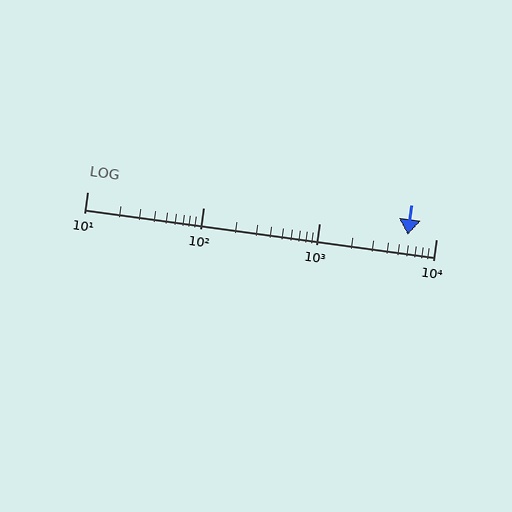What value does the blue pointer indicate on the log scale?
The pointer indicates approximately 5700.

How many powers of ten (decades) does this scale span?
The scale spans 3 decades, from 10 to 10000.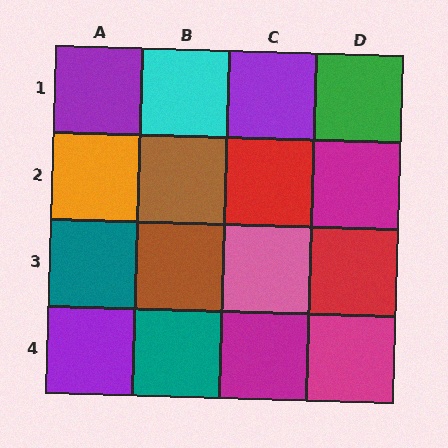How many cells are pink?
1 cell is pink.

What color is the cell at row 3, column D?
Red.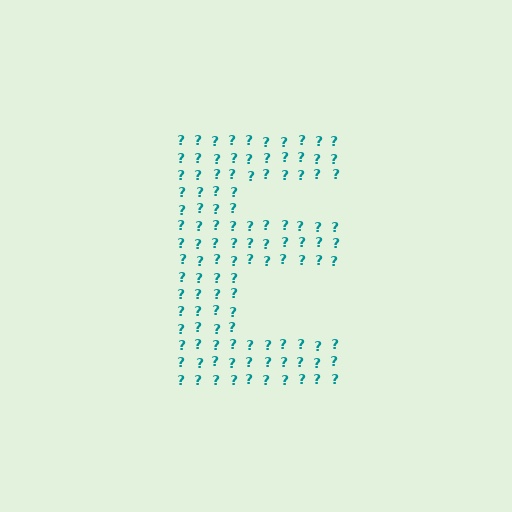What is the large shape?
The large shape is the letter E.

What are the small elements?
The small elements are question marks.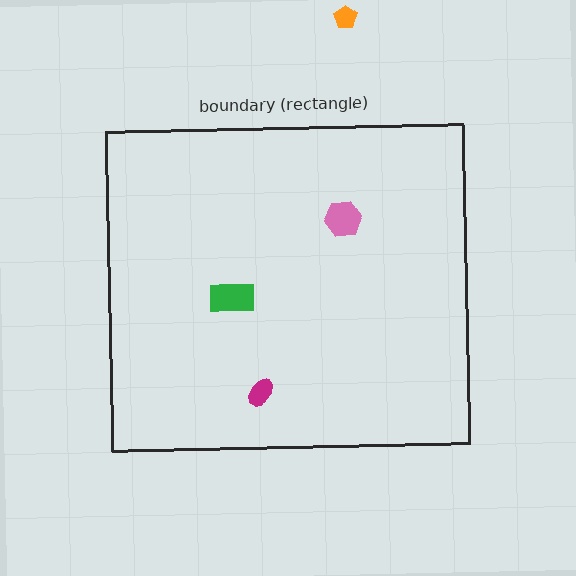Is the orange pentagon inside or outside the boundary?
Outside.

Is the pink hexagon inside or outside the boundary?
Inside.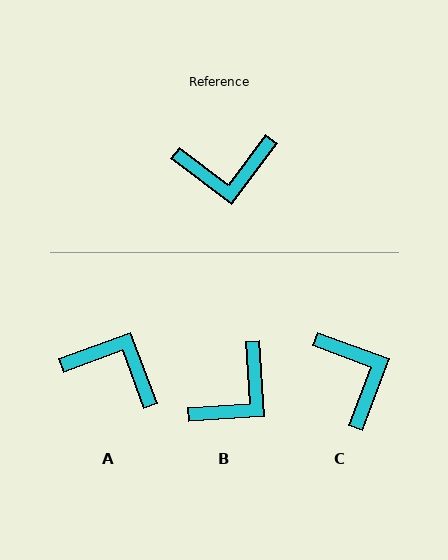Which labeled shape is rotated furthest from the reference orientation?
A, about 147 degrees away.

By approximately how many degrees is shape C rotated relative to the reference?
Approximately 107 degrees counter-clockwise.